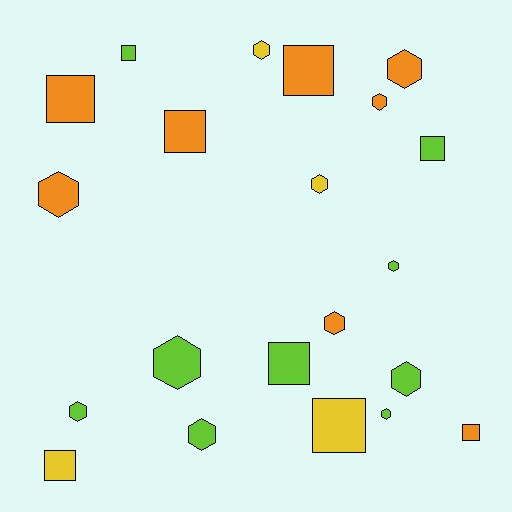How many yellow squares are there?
There are 2 yellow squares.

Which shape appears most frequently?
Hexagon, with 12 objects.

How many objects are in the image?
There are 21 objects.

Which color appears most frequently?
Lime, with 9 objects.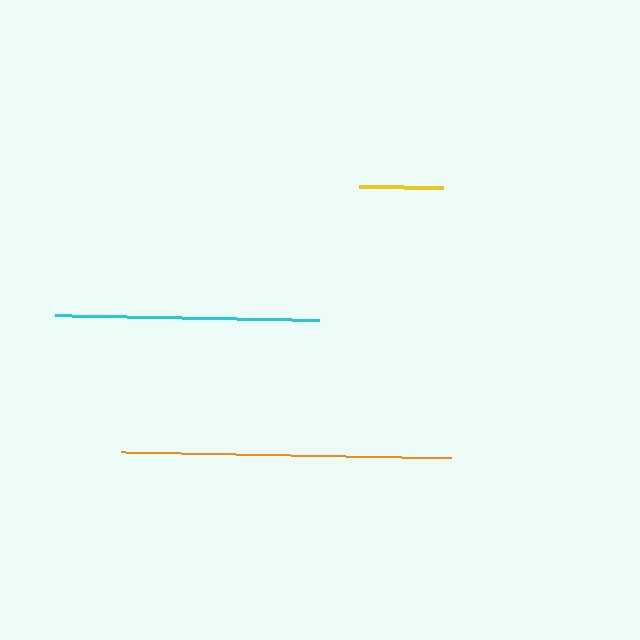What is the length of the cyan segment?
The cyan segment is approximately 264 pixels long.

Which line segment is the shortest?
The yellow line is the shortest at approximately 84 pixels.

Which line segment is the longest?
The orange line is the longest at approximately 330 pixels.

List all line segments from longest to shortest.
From longest to shortest: orange, cyan, yellow.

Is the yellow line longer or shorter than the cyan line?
The cyan line is longer than the yellow line.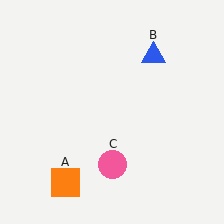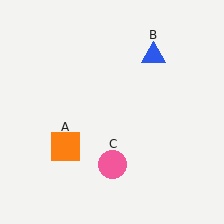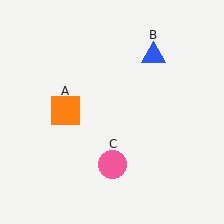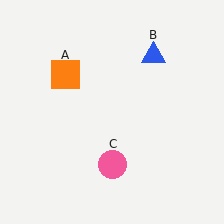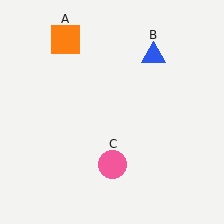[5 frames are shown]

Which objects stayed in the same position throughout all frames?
Blue triangle (object B) and pink circle (object C) remained stationary.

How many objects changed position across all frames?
1 object changed position: orange square (object A).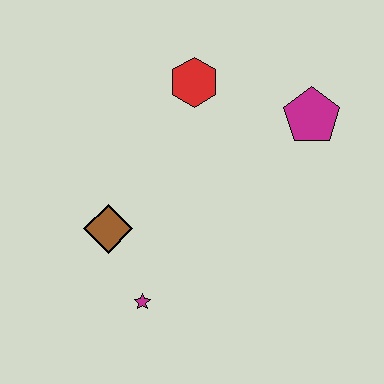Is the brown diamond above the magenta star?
Yes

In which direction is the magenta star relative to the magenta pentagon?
The magenta star is below the magenta pentagon.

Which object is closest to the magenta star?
The brown diamond is closest to the magenta star.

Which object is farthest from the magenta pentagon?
The magenta star is farthest from the magenta pentagon.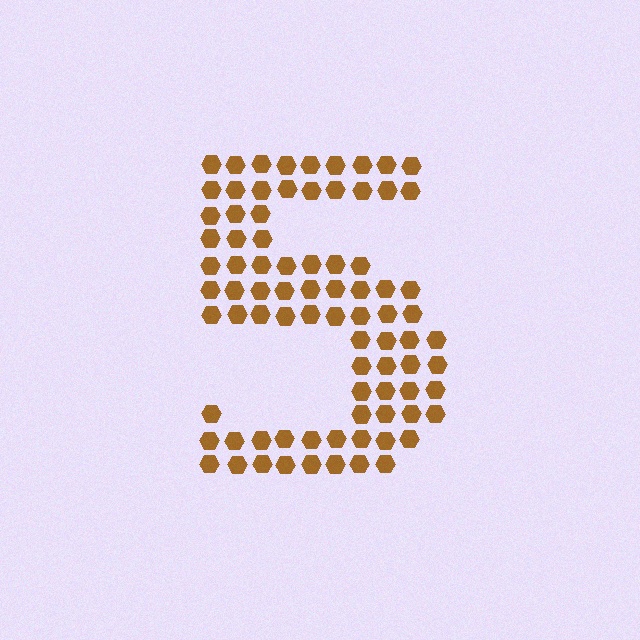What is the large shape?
The large shape is the digit 5.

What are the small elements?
The small elements are hexagons.